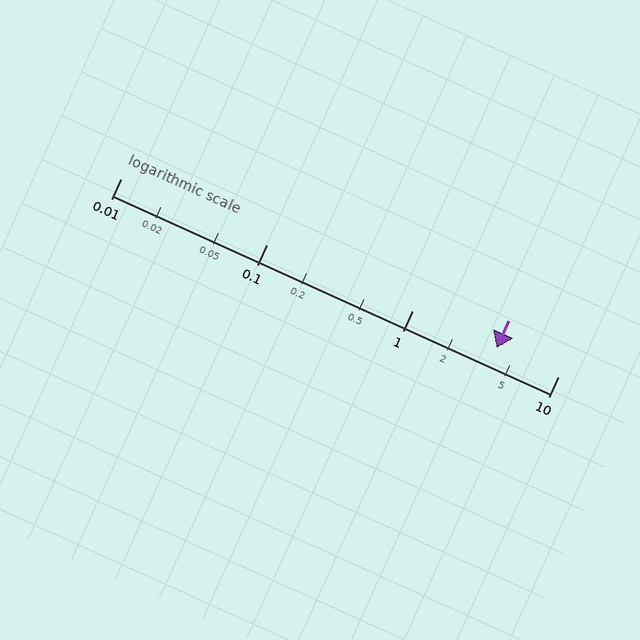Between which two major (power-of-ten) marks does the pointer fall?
The pointer is between 1 and 10.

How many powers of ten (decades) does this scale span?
The scale spans 3 decades, from 0.01 to 10.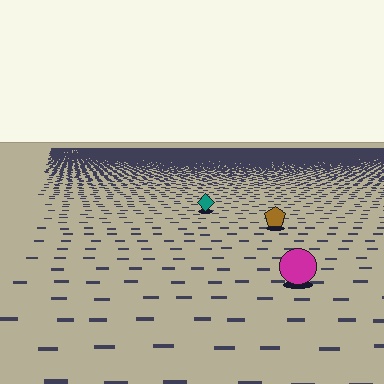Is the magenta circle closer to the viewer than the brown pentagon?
Yes. The magenta circle is closer — you can tell from the texture gradient: the ground texture is coarser near it.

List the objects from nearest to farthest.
From nearest to farthest: the magenta circle, the brown pentagon, the teal diamond.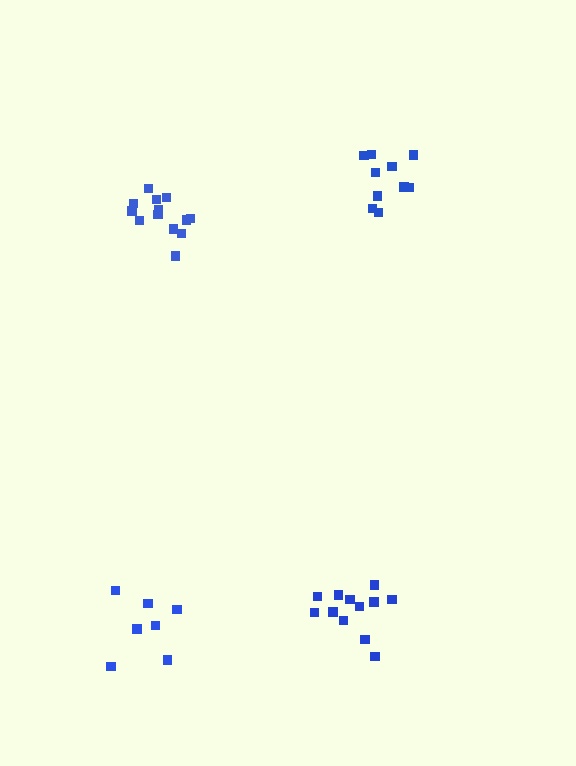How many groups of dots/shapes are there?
There are 4 groups.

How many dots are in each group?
Group 1: 7 dots, Group 2: 13 dots, Group 3: 10 dots, Group 4: 12 dots (42 total).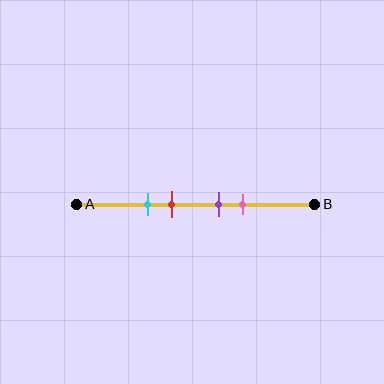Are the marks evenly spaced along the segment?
No, the marks are not evenly spaced.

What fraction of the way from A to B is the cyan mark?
The cyan mark is approximately 30% (0.3) of the way from A to B.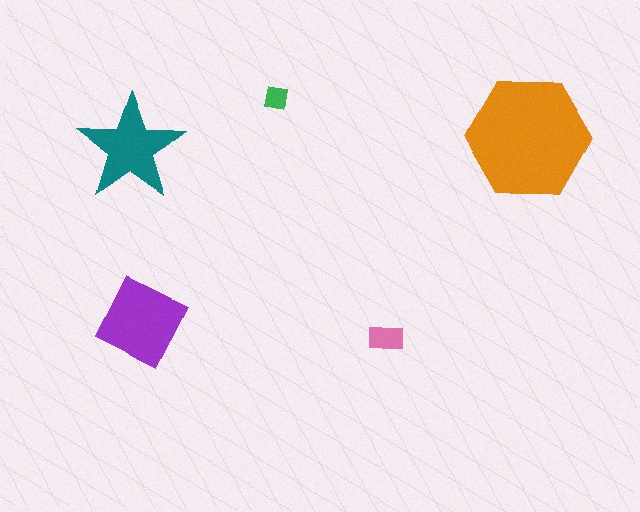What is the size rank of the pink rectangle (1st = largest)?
4th.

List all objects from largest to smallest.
The orange hexagon, the purple square, the teal star, the pink rectangle, the green square.